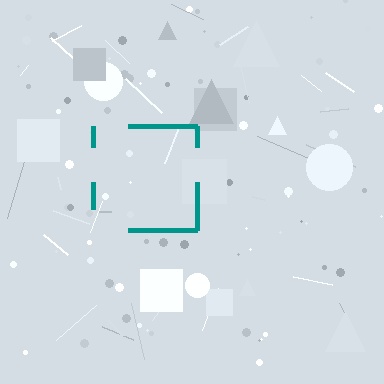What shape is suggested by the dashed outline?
The dashed outline suggests a square.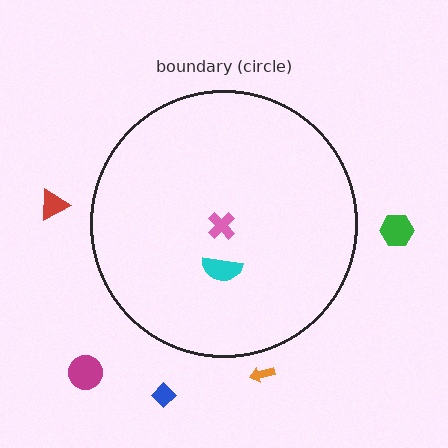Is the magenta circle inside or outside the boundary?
Outside.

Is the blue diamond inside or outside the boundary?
Outside.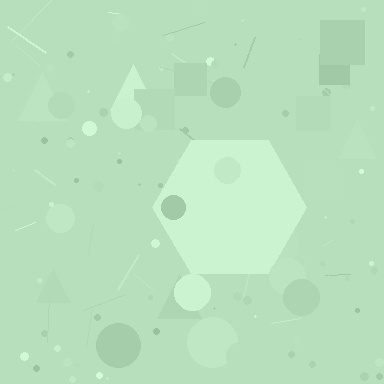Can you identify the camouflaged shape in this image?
The camouflaged shape is a hexagon.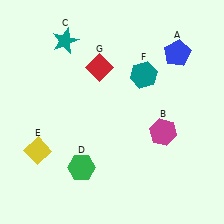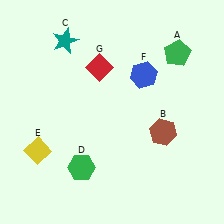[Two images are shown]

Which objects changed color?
A changed from blue to green. B changed from magenta to brown. F changed from teal to blue.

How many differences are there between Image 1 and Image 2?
There are 3 differences between the two images.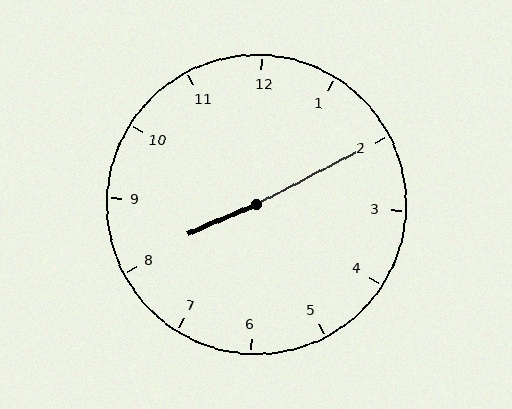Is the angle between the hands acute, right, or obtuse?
It is obtuse.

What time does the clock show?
8:10.